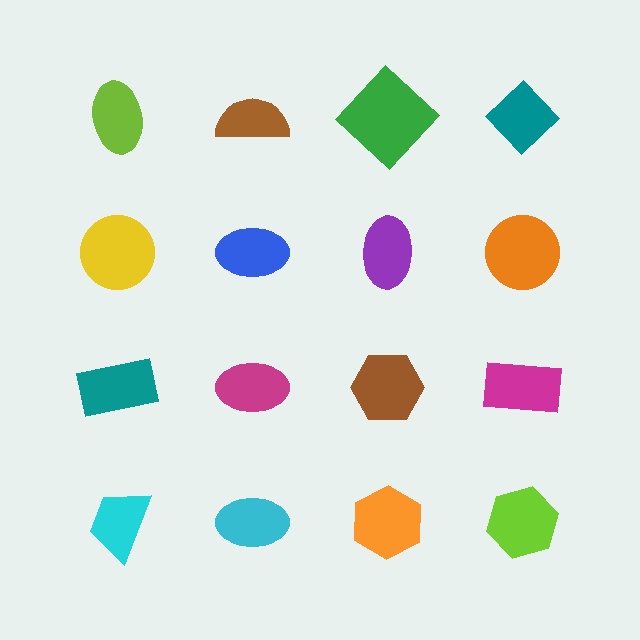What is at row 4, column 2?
A cyan ellipse.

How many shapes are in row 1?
4 shapes.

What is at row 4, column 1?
A cyan trapezoid.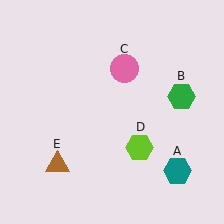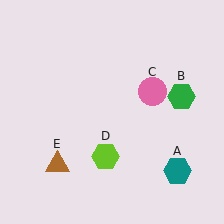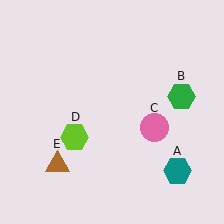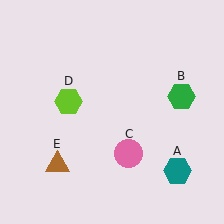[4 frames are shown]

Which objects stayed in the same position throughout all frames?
Teal hexagon (object A) and green hexagon (object B) and brown triangle (object E) remained stationary.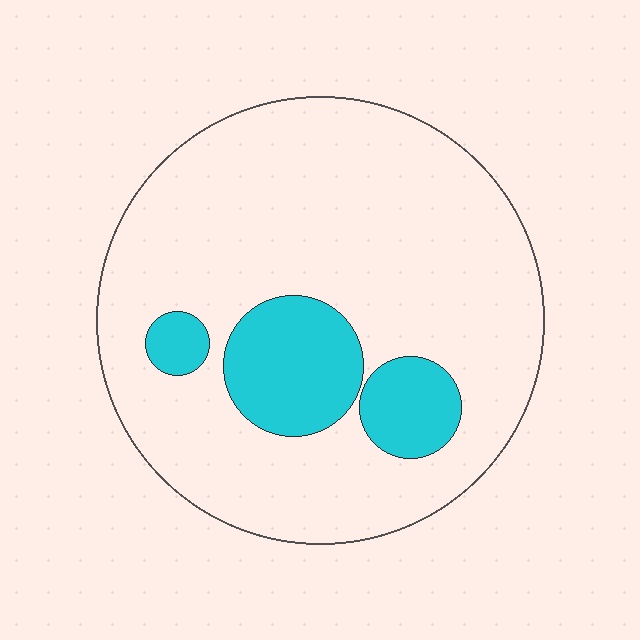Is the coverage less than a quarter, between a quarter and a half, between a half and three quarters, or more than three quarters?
Less than a quarter.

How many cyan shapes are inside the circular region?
3.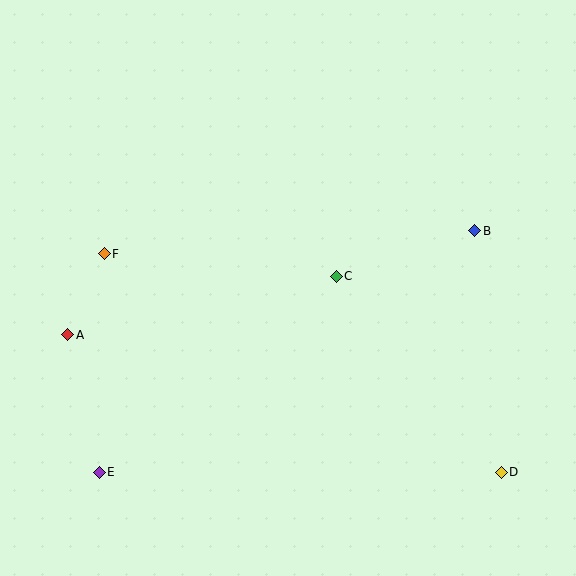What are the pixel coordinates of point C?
Point C is at (336, 276).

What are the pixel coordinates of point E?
Point E is at (99, 472).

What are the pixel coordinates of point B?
Point B is at (475, 231).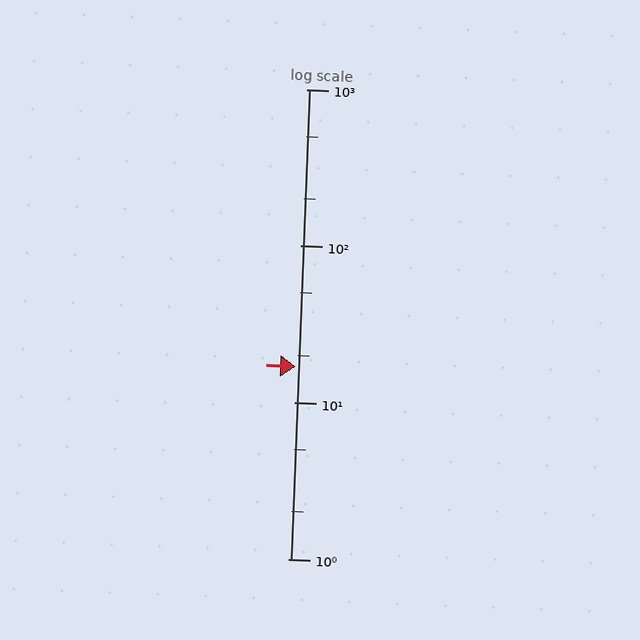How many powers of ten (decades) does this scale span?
The scale spans 3 decades, from 1 to 1000.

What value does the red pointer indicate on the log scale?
The pointer indicates approximately 17.